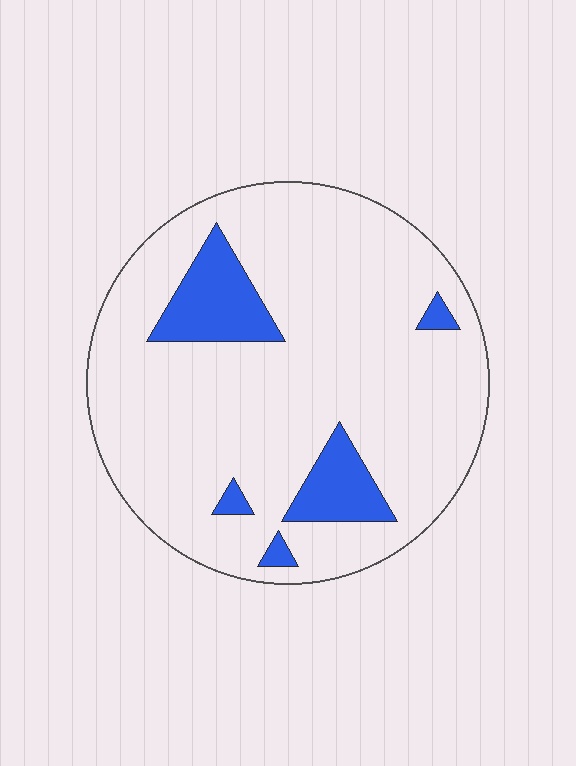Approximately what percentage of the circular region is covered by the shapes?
Approximately 15%.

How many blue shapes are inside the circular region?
5.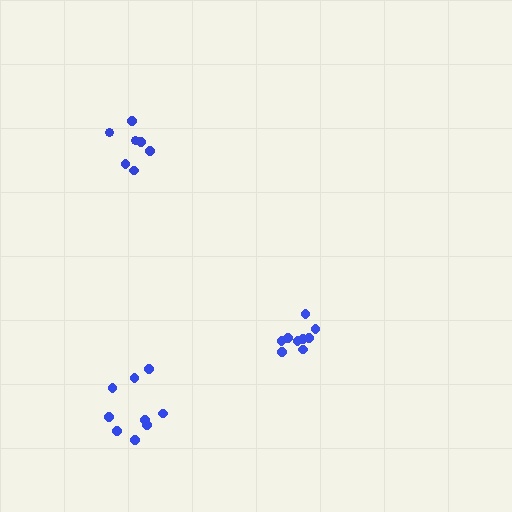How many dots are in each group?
Group 1: 9 dots, Group 2: 9 dots, Group 3: 7 dots (25 total).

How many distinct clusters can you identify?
There are 3 distinct clusters.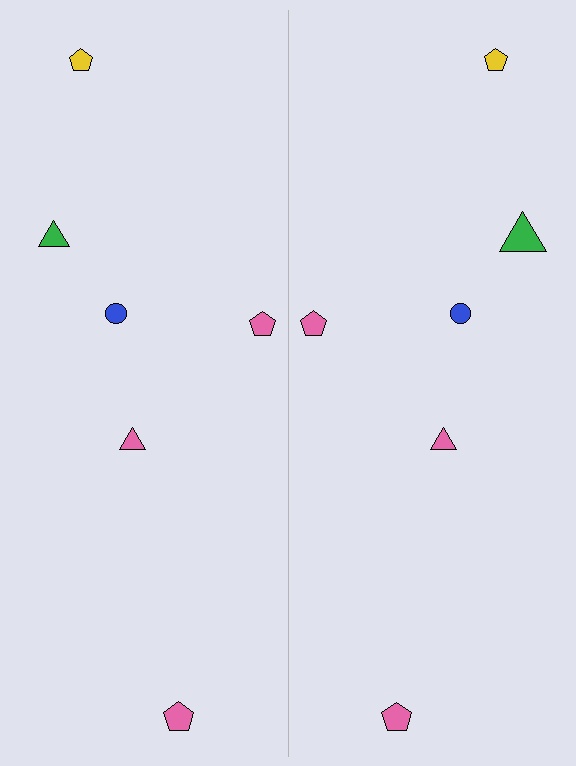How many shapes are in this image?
There are 12 shapes in this image.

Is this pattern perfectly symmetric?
No, the pattern is not perfectly symmetric. The green triangle on the right side has a different size than its mirror counterpart.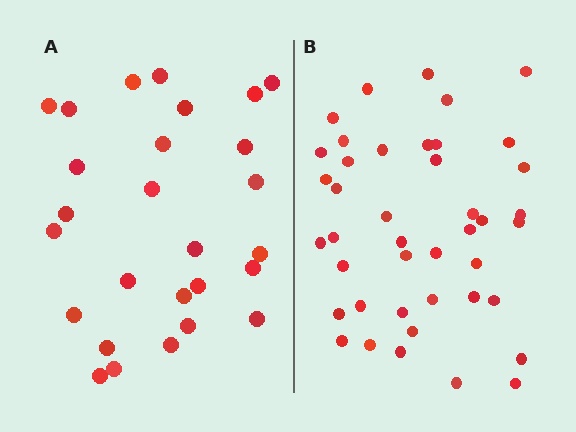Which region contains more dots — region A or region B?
Region B (the right region) has more dots.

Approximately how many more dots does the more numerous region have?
Region B has approximately 15 more dots than region A.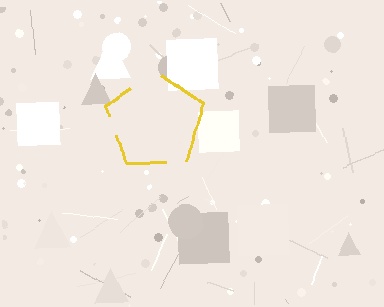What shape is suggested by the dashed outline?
The dashed outline suggests a pentagon.